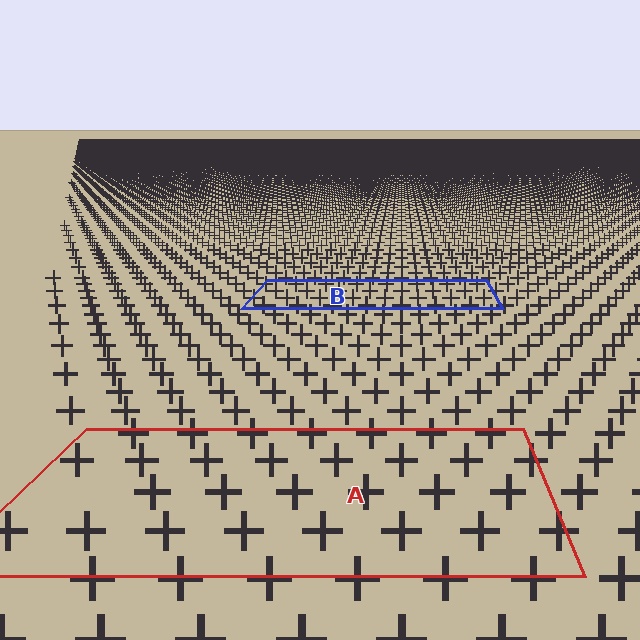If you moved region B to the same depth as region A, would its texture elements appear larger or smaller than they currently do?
They would appear larger. At a closer depth, the same texture elements are projected at a bigger on-screen size.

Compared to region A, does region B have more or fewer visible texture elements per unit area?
Region B has more texture elements per unit area — they are packed more densely because it is farther away.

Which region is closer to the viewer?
Region A is closer. The texture elements there are larger and more spread out.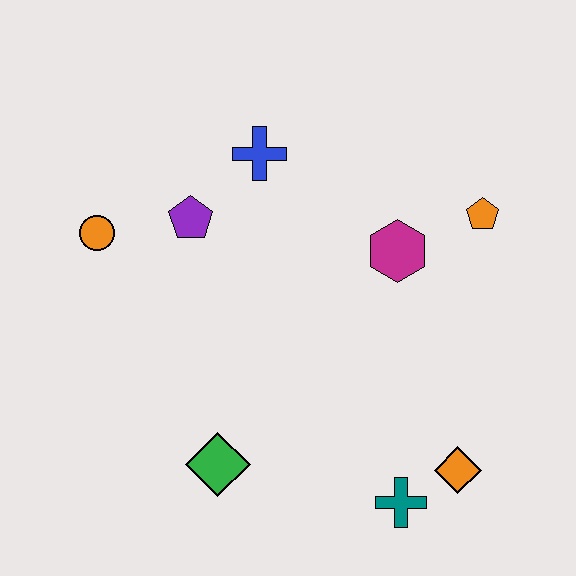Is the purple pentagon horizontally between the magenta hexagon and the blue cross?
No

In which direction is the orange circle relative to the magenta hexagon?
The orange circle is to the left of the magenta hexagon.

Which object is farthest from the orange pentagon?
The orange circle is farthest from the orange pentagon.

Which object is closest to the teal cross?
The orange diamond is closest to the teal cross.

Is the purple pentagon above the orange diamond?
Yes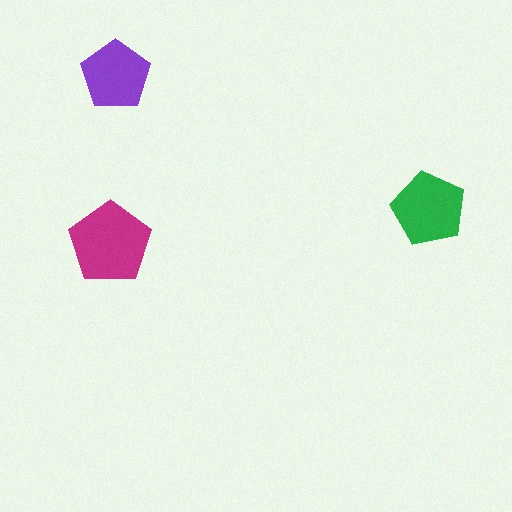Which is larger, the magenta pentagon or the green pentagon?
The magenta one.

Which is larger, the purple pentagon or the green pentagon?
The green one.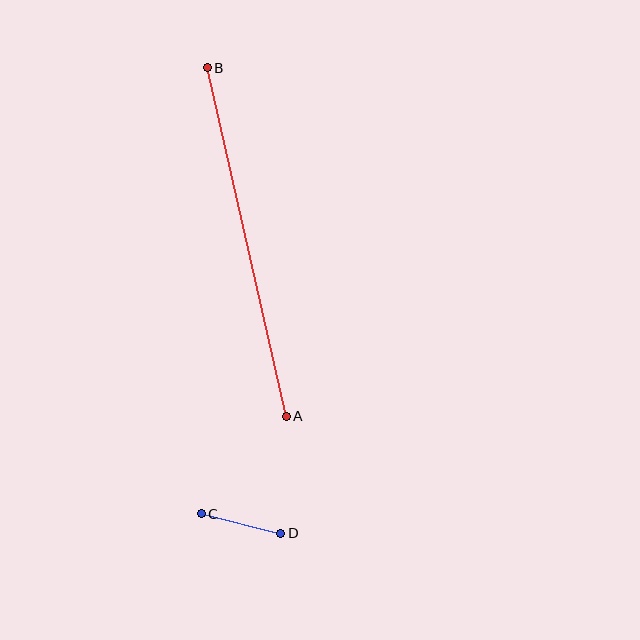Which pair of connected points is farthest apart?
Points A and B are farthest apart.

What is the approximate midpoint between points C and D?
The midpoint is at approximately (241, 523) pixels.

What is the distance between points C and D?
The distance is approximately 82 pixels.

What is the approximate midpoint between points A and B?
The midpoint is at approximately (247, 242) pixels.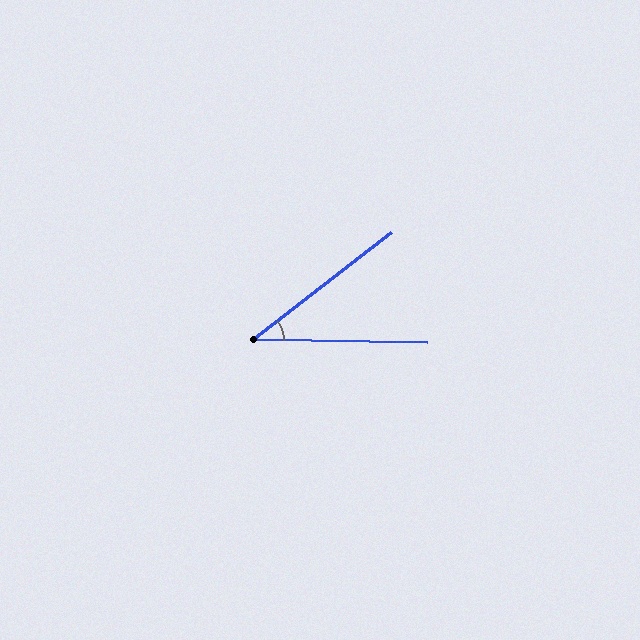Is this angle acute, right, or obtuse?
It is acute.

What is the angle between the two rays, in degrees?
Approximately 39 degrees.